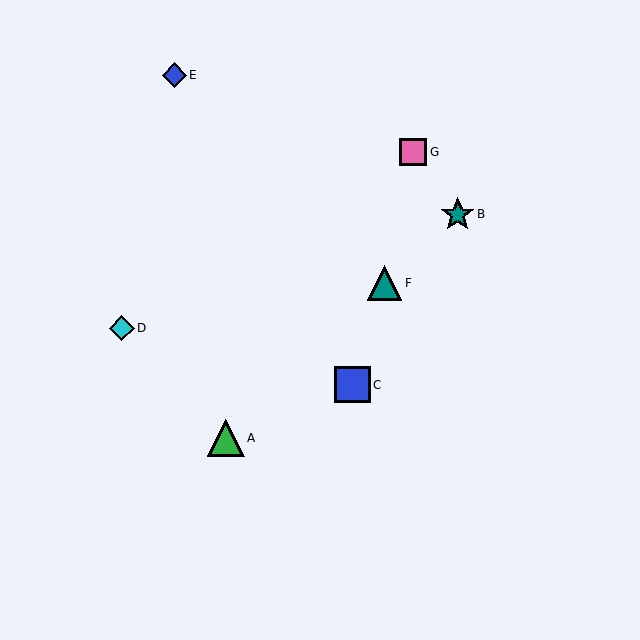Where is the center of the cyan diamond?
The center of the cyan diamond is at (122, 328).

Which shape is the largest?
The green triangle (labeled A) is the largest.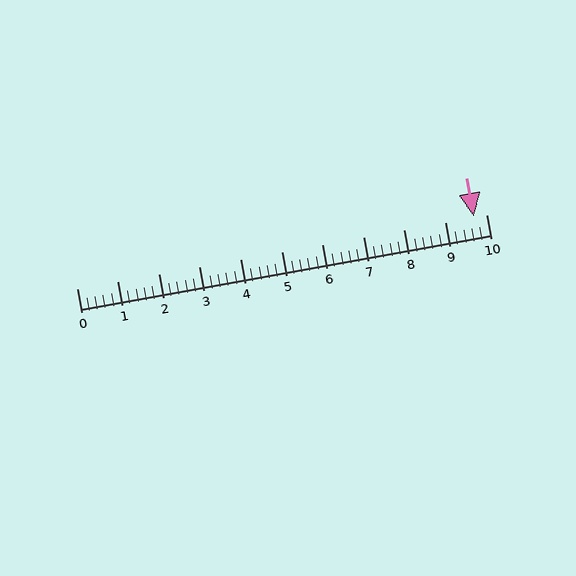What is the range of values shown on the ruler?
The ruler shows values from 0 to 10.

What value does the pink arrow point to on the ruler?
The pink arrow points to approximately 9.7.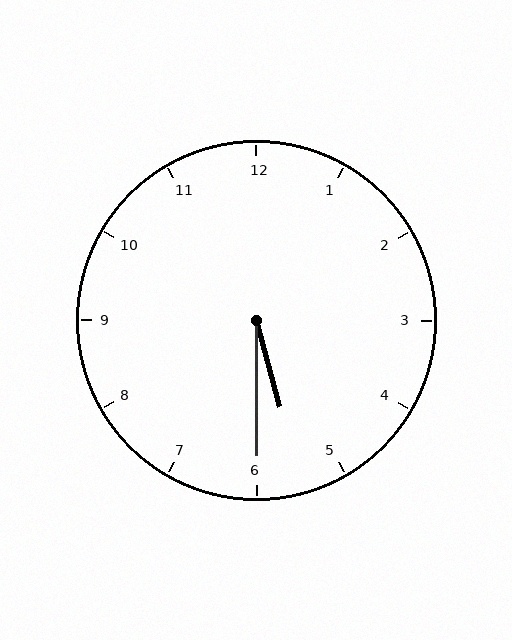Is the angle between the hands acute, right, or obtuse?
It is acute.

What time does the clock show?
5:30.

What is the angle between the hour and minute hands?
Approximately 15 degrees.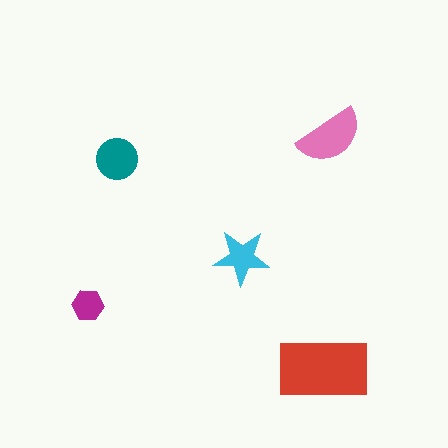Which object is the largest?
The red rectangle.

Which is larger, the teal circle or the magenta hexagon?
The teal circle.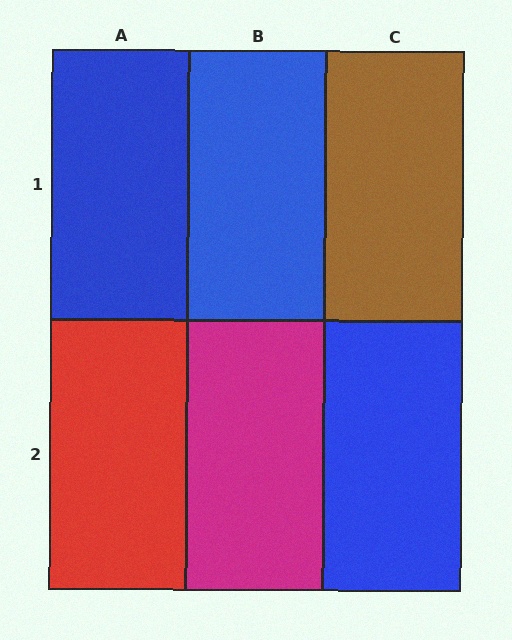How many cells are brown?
1 cell is brown.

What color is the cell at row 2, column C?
Blue.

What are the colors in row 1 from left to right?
Blue, blue, brown.